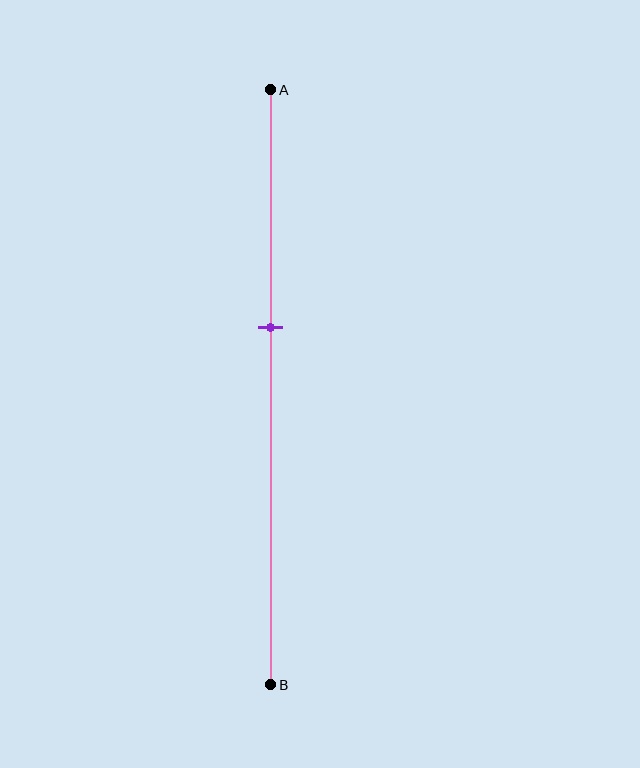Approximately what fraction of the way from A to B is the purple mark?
The purple mark is approximately 40% of the way from A to B.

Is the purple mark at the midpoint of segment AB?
No, the mark is at about 40% from A, not at the 50% midpoint.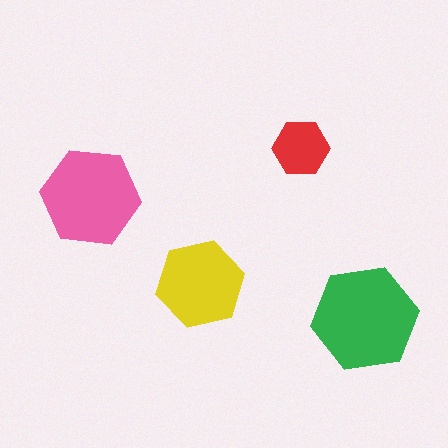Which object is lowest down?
The green hexagon is bottommost.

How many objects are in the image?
There are 4 objects in the image.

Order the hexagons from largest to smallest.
the green one, the pink one, the yellow one, the red one.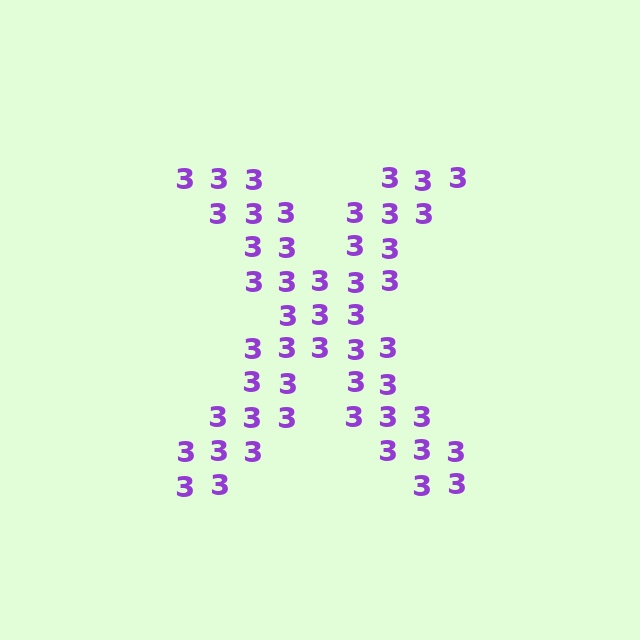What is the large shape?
The large shape is the letter X.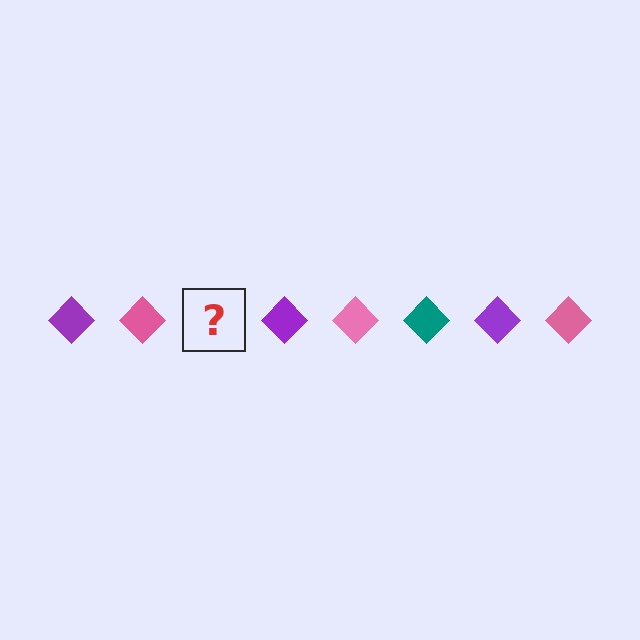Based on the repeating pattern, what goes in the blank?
The blank should be a teal diamond.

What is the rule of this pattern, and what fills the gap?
The rule is that the pattern cycles through purple, pink, teal diamonds. The gap should be filled with a teal diamond.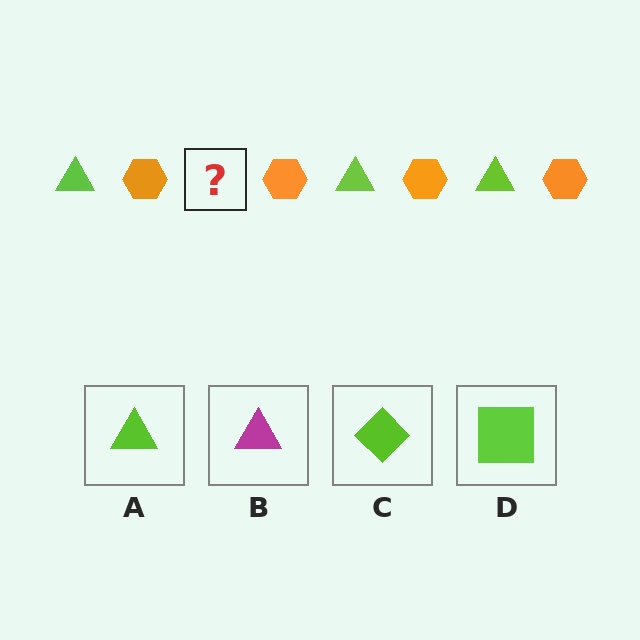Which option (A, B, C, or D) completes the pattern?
A.